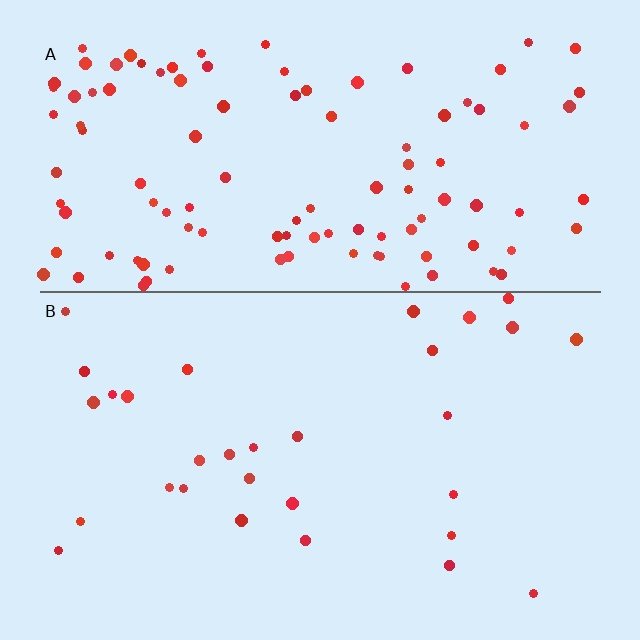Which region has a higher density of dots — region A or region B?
A (the top).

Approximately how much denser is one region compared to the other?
Approximately 3.7× — region A over region B.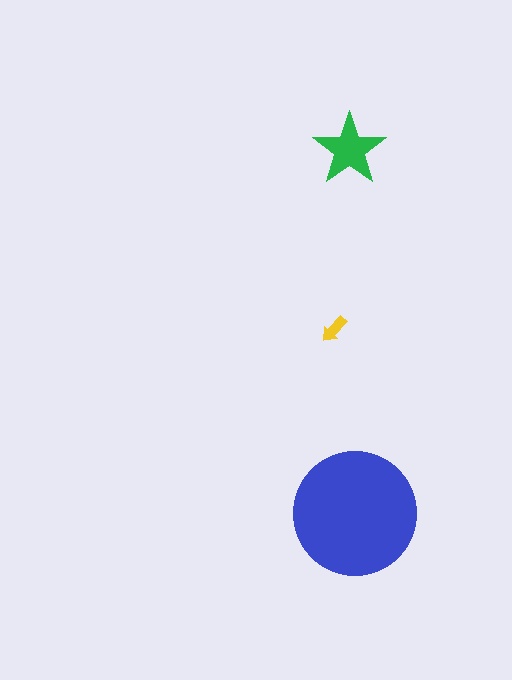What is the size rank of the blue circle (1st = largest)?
1st.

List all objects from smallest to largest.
The yellow arrow, the green star, the blue circle.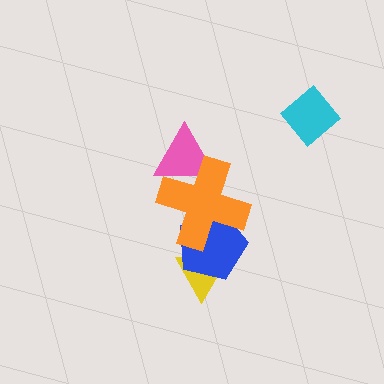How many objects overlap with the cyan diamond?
0 objects overlap with the cyan diamond.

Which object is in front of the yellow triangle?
The blue pentagon is in front of the yellow triangle.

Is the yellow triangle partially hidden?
Yes, it is partially covered by another shape.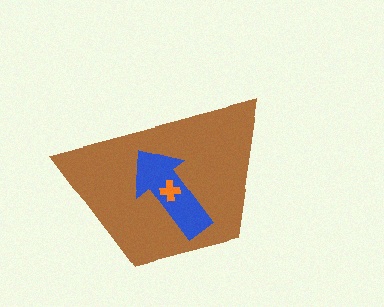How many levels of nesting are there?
3.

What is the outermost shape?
The brown trapezoid.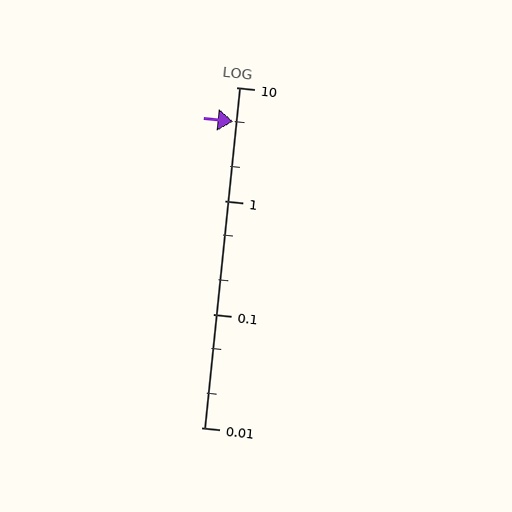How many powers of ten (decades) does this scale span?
The scale spans 3 decades, from 0.01 to 10.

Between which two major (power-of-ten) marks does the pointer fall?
The pointer is between 1 and 10.